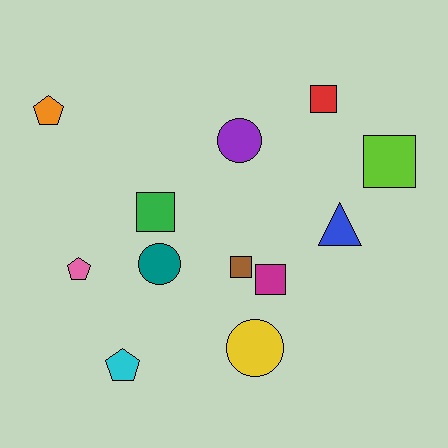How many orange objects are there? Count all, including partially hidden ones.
There is 1 orange object.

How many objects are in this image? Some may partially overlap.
There are 12 objects.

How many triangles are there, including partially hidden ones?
There is 1 triangle.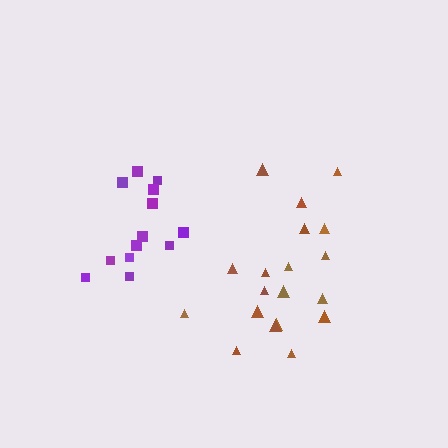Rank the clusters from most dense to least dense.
purple, brown.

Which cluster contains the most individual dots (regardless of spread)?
Brown (19).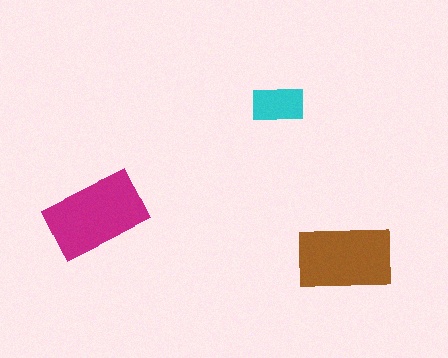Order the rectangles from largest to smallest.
the magenta one, the brown one, the cyan one.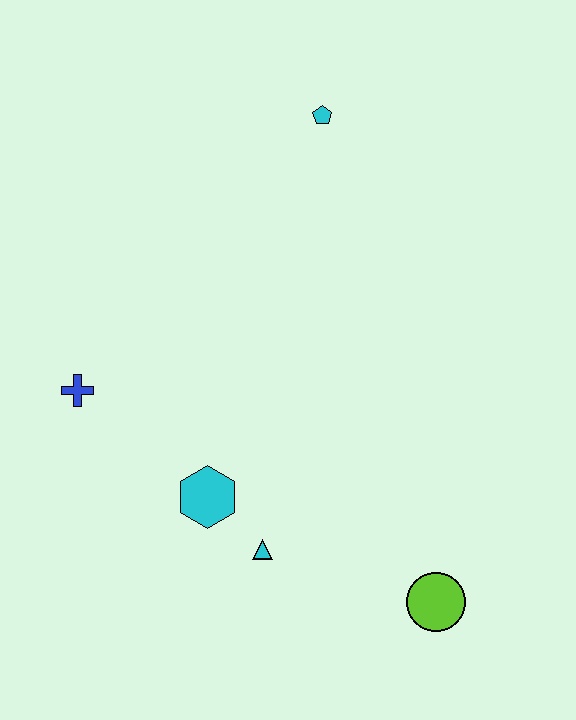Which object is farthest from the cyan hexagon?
The cyan pentagon is farthest from the cyan hexagon.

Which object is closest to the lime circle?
The cyan triangle is closest to the lime circle.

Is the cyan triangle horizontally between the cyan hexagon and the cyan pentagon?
Yes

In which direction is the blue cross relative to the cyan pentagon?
The blue cross is below the cyan pentagon.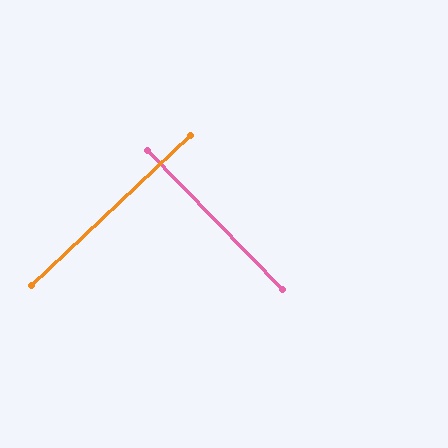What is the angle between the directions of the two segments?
Approximately 89 degrees.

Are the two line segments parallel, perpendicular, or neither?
Perpendicular — they meet at approximately 89°.